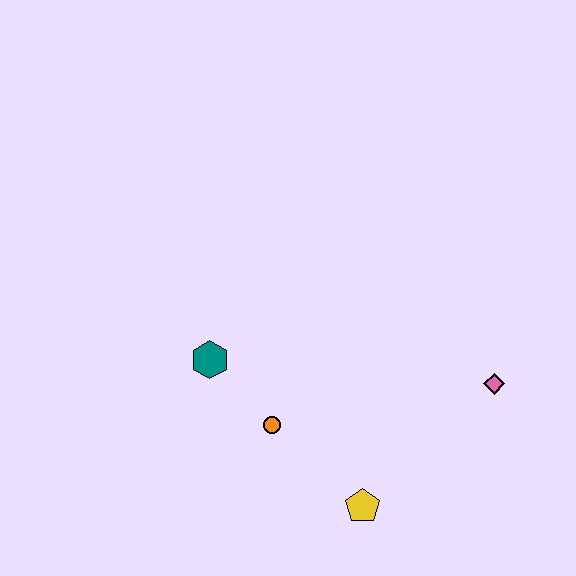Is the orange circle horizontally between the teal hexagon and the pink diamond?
Yes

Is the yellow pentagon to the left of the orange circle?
No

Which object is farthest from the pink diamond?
The teal hexagon is farthest from the pink diamond.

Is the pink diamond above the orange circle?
Yes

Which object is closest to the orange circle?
The teal hexagon is closest to the orange circle.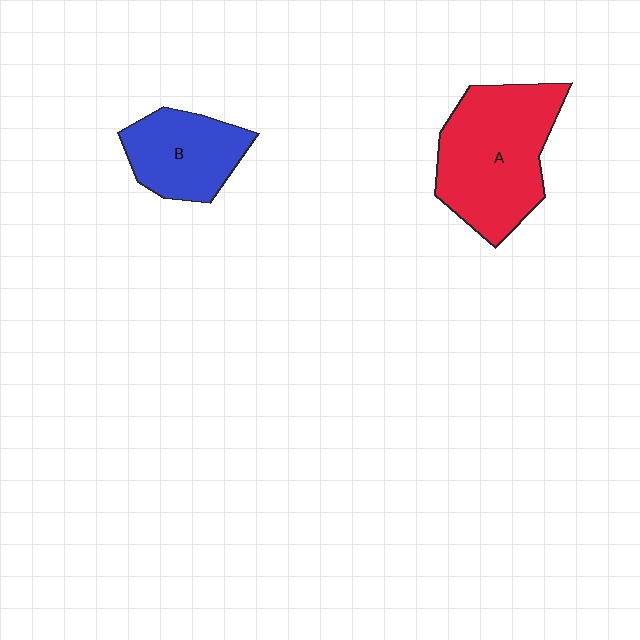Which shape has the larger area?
Shape A (red).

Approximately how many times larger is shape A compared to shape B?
Approximately 1.7 times.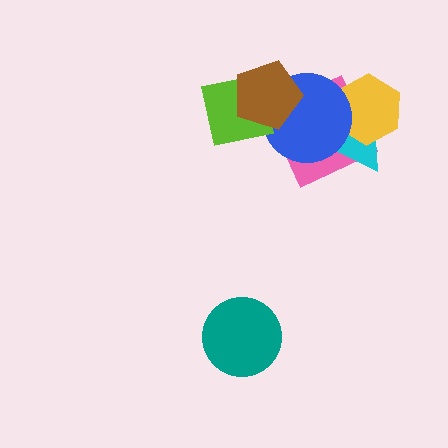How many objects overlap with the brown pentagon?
3 objects overlap with the brown pentagon.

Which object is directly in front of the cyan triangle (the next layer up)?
The yellow hexagon is directly in front of the cyan triangle.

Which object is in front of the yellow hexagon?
The blue circle is in front of the yellow hexagon.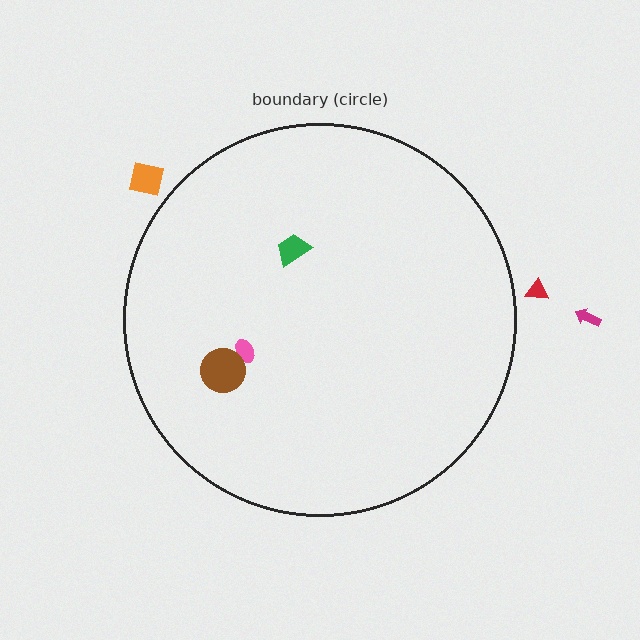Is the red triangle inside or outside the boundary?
Outside.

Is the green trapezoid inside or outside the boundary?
Inside.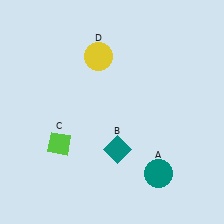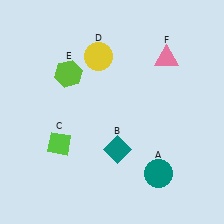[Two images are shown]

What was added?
A lime hexagon (E), a pink triangle (F) were added in Image 2.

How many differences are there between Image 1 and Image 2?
There are 2 differences between the two images.